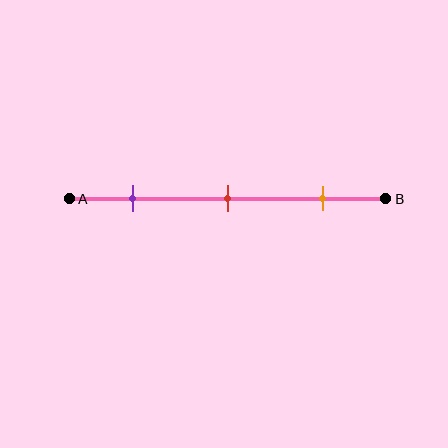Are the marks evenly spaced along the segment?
Yes, the marks are approximately evenly spaced.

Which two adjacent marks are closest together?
The purple and red marks are the closest adjacent pair.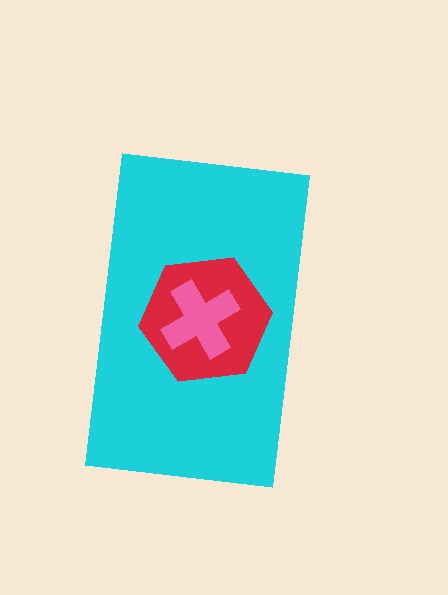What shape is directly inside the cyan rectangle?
The red hexagon.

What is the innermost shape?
The pink cross.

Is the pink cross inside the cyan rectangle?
Yes.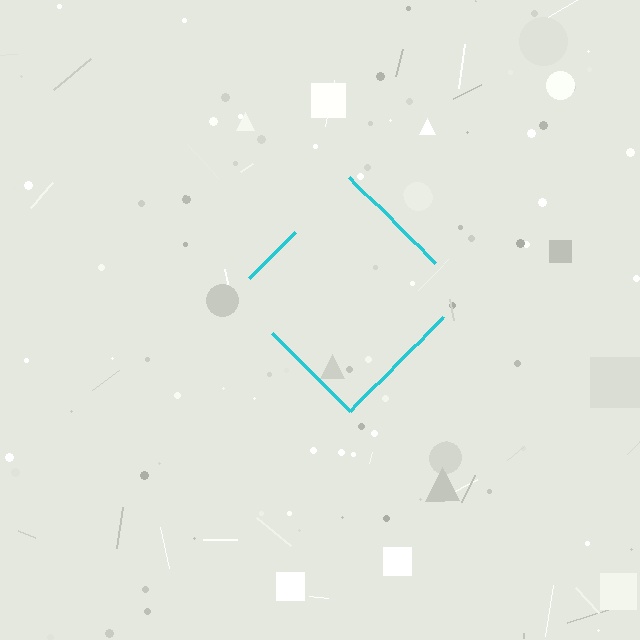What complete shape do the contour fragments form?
The contour fragments form a diamond.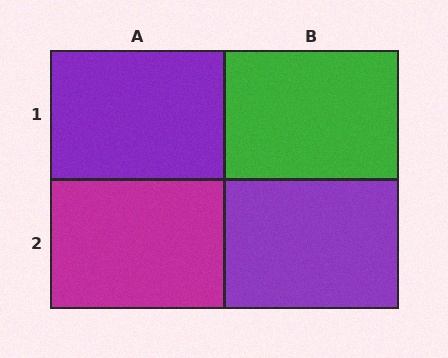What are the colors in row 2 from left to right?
Magenta, purple.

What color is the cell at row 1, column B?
Green.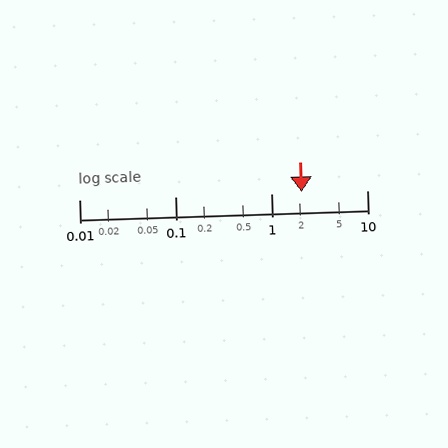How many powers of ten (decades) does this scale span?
The scale spans 3 decades, from 0.01 to 10.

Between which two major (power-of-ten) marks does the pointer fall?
The pointer is between 1 and 10.